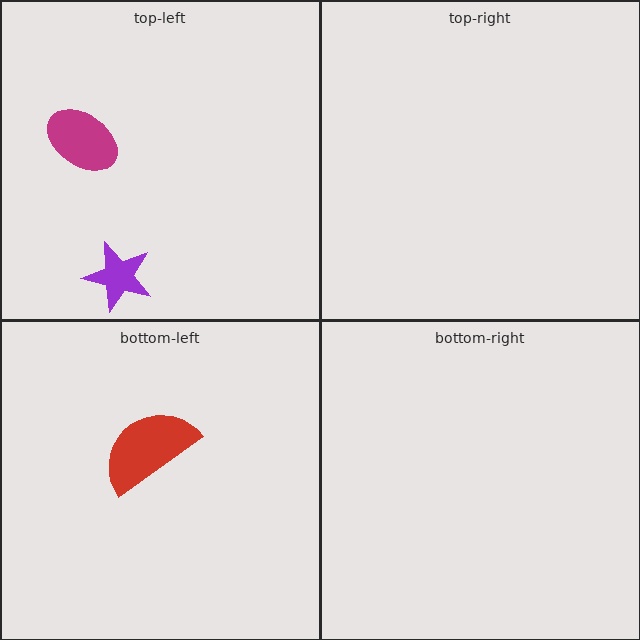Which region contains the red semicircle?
The bottom-left region.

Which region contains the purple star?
The top-left region.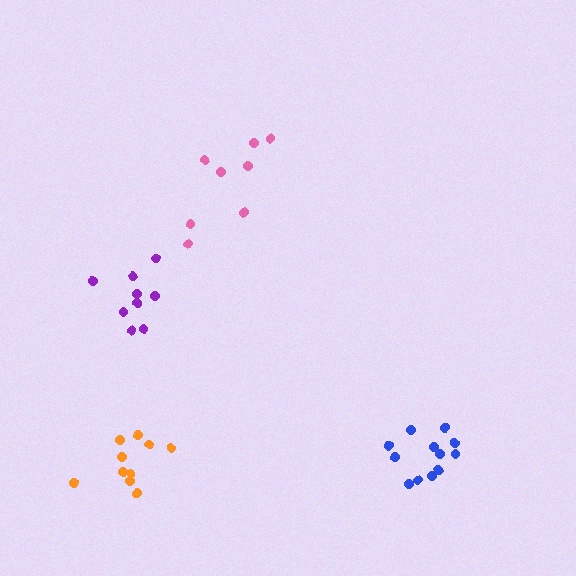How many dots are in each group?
Group 1: 9 dots, Group 2: 12 dots, Group 3: 10 dots, Group 4: 8 dots (39 total).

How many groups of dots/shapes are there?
There are 4 groups.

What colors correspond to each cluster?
The clusters are colored: purple, blue, orange, pink.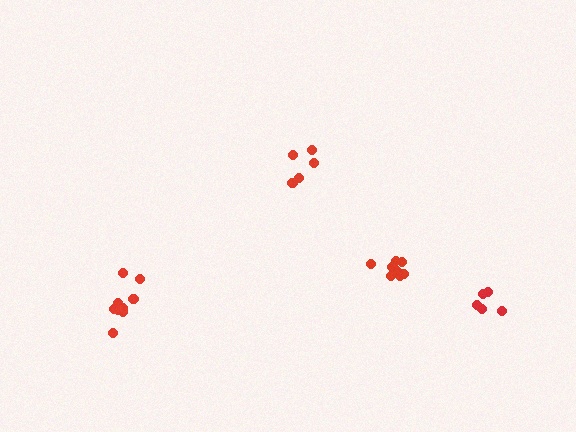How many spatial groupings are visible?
There are 4 spatial groupings.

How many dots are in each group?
Group 1: 5 dots, Group 2: 9 dots, Group 3: 5 dots, Group 4: 8 dots (27 total).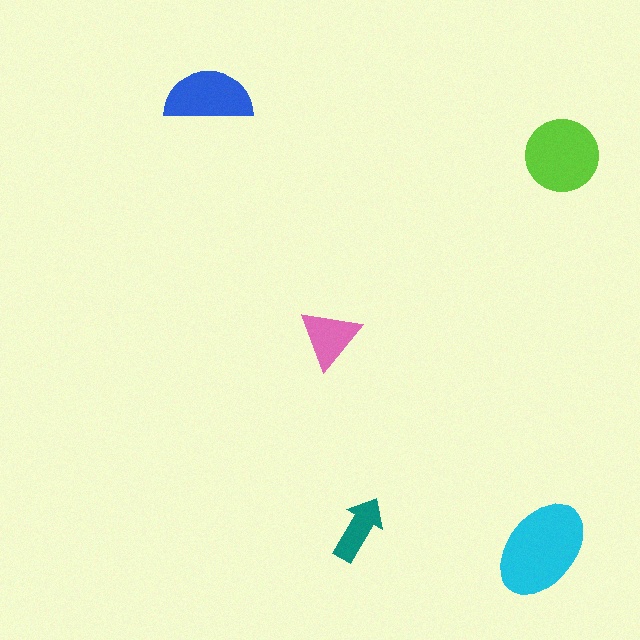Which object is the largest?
The cyan ellipse.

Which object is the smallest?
The teal arrow.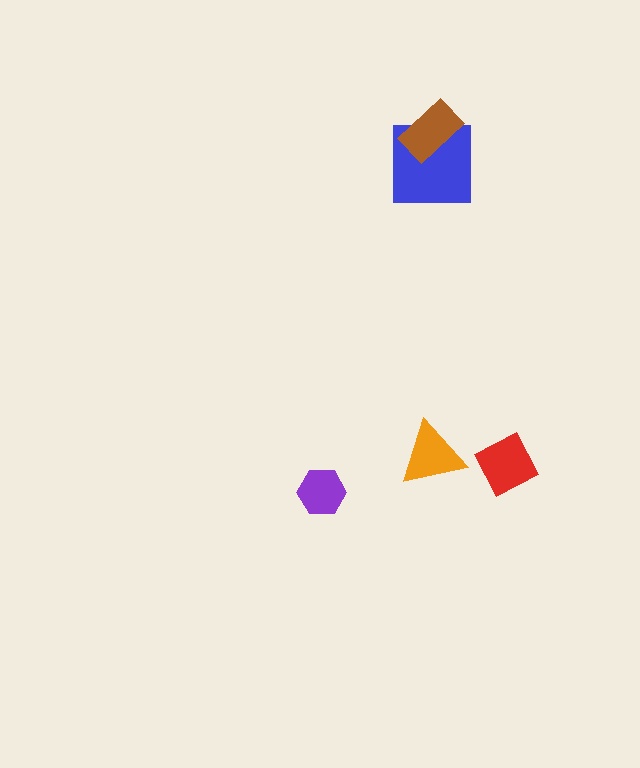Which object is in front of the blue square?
The brown rectangle is in front of the blue square.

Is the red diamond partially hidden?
No, no other shape covers it.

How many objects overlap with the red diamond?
0 objects overlap with the red diamond.